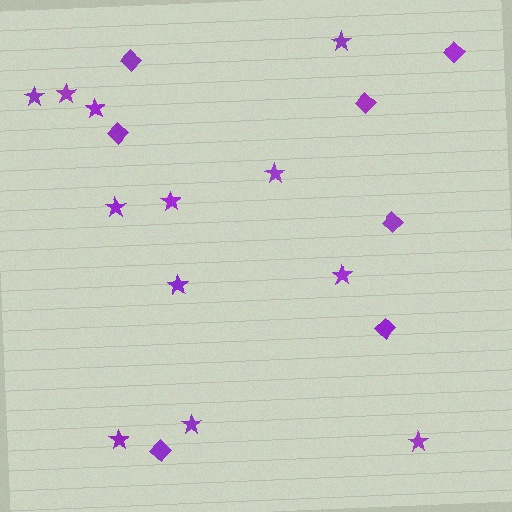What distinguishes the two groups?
There are 2 groups: one group of stars (12) and one group of diamonds (7).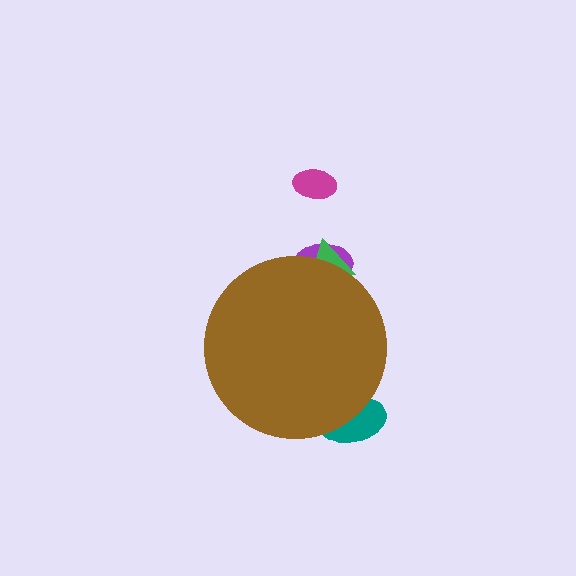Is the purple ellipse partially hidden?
Yes, the purple ellipse is partially hidden behind the brown circle.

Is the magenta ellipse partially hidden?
No, the magenta ellipse is fully visible.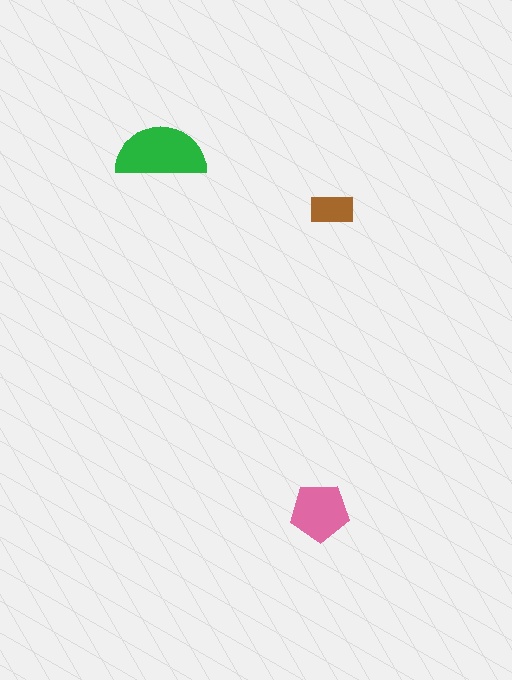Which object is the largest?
The green semicircle.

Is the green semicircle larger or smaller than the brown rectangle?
Larger.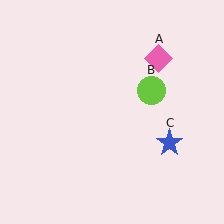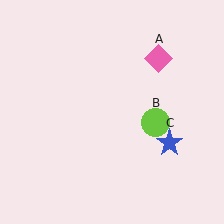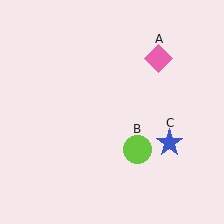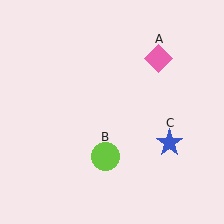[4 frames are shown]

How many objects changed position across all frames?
1 object changed position: lime circle (object B).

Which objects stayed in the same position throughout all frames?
Pink diamond (object A) and blue star (object C) remained stationary.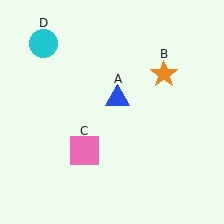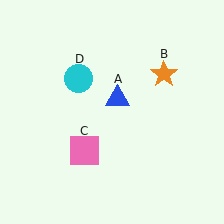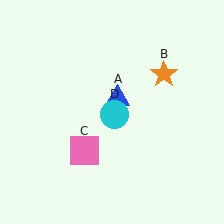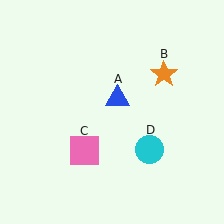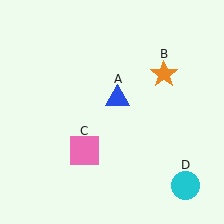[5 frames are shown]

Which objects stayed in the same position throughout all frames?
Blue triangle (object A) and orange star (object B) and pink square (object C) remained stationary.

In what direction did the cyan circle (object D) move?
The cyan circle (object D) moved down and to the right.